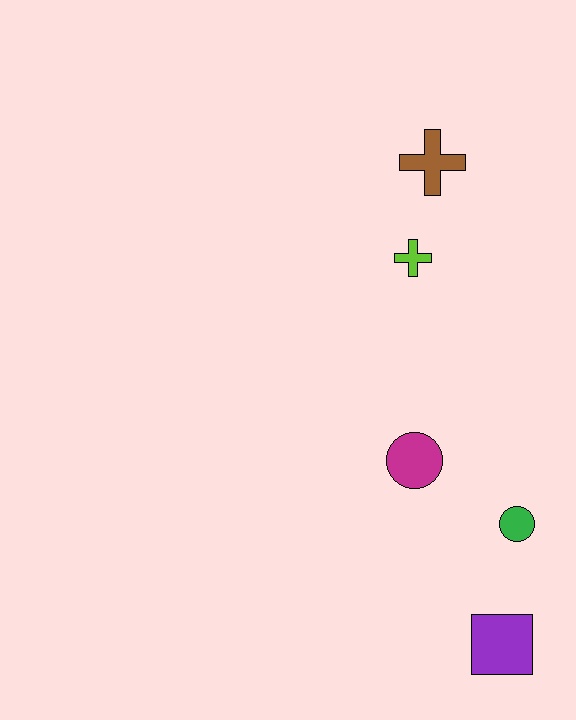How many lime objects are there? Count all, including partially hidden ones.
There is 1 lime object.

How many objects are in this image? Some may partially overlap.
There are 5 objects.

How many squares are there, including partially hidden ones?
There is 1 square.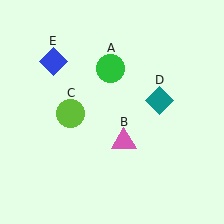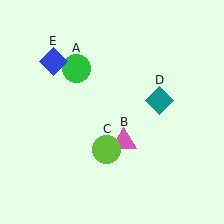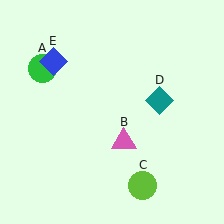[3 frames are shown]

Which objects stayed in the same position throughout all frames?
Pink triangle (object B) and teal diamond (object D) and blue diamond (object E) remained stationary.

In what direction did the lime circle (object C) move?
The lime circle (object C) moved down and to the right.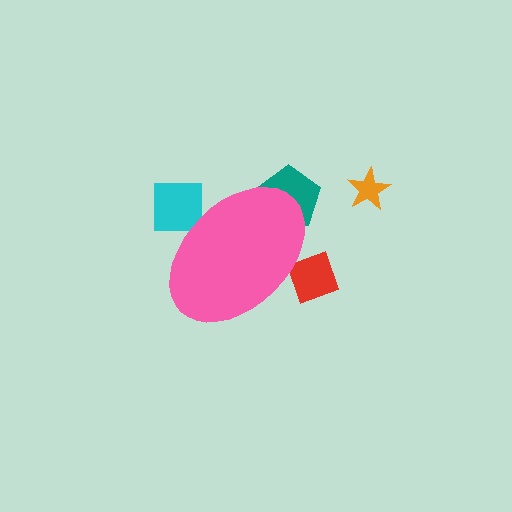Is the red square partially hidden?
Yes, the red square is partially hidden behind the pink ellipse.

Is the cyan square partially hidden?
Yes, the cyan square is partially hidden behind the pink ellipse.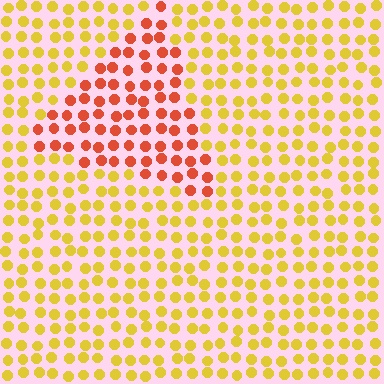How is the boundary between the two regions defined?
The boundary is defined purely by a slight shift in hue (about 44 degrees). Spacing, size, and orientation are identical on both sides.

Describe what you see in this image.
The image is filled with small yellow elements in a uniform arrangement. A triangle-shaped region is visible where the elements are tinted to a slightly different hue, forming a subtle color boundary.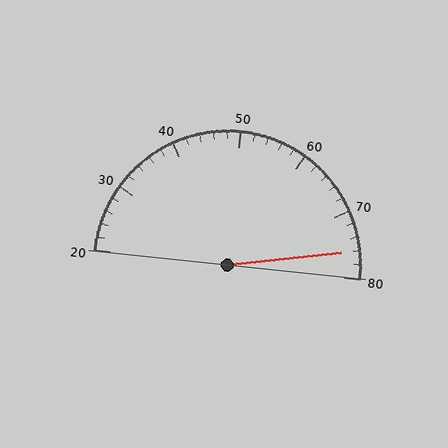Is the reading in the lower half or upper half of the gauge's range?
The reading is in the upper half of the range (20 to 80).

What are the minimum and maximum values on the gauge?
The gauge ranges from 20 to 80.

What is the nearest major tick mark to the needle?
The nearest major tick mark is 80.